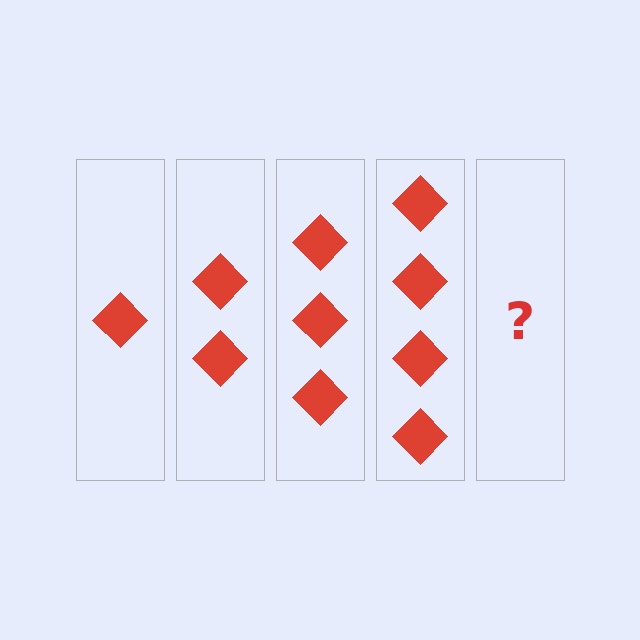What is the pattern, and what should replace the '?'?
The pattern is that each step adds one more diamond. The '?' should be 5 diamonds.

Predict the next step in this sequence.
The next step is 5 diamonds.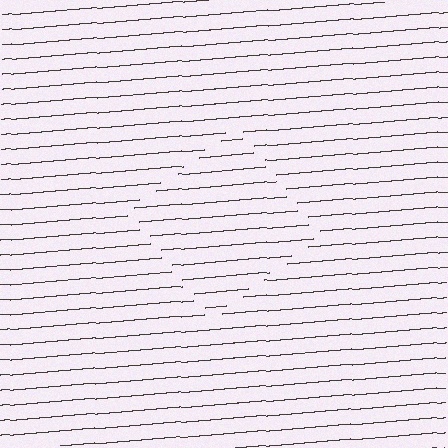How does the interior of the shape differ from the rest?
The interior of the shape contains the same grating, shifted by half a period — the contour is defined by the phase discontinuity where line-ends from the inner and outer gratings abut.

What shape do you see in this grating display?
An illusory square. The interior of the shape contains the same grating, shifted by half a period — the contour is defined by the phase discontinuity where line-ends from the inner and outer gratings abut.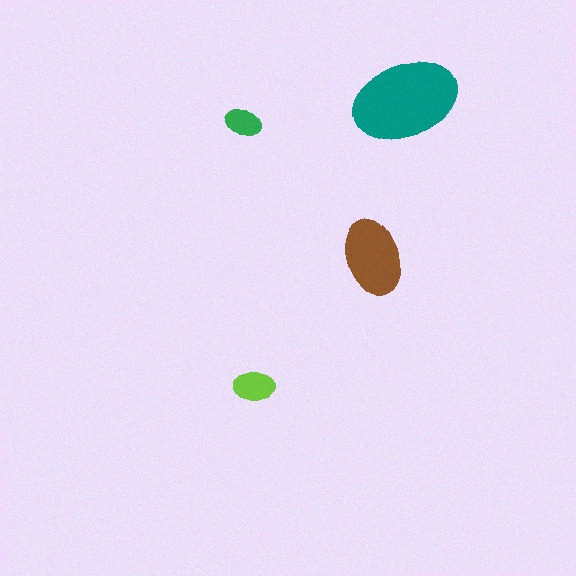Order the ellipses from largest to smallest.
the teal one, the brown one, the lime one, the green one.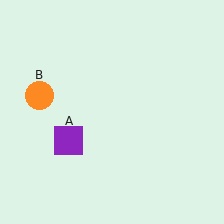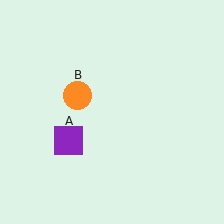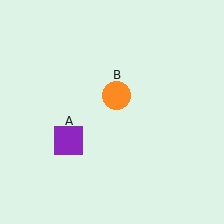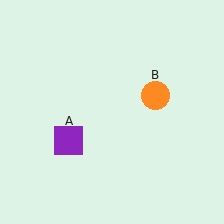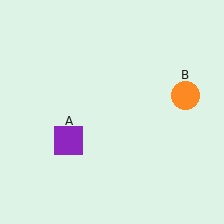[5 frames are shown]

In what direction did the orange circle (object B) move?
The orange circle (object B) moved right.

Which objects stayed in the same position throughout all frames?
Purple square (object A) remained stationary.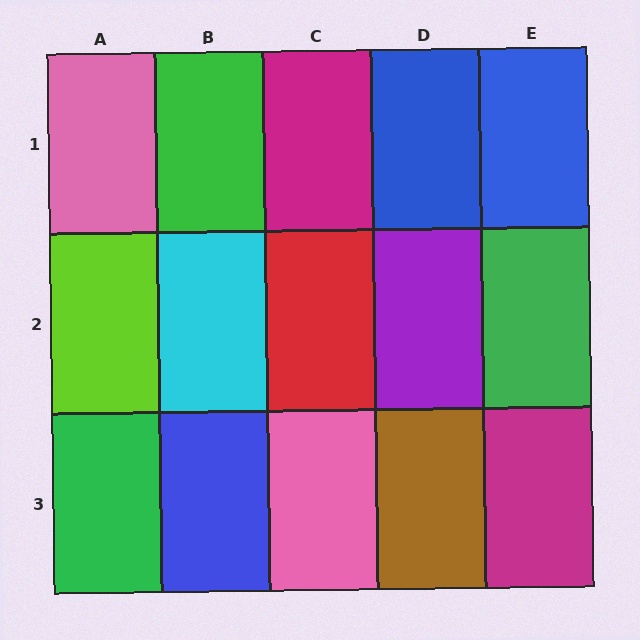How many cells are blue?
3 cells are blue.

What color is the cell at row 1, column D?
Blue.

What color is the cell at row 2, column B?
Cyan.